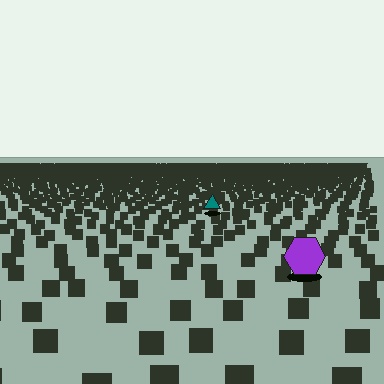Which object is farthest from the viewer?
The teal triangle is farthest from the viewer. It appears smaller and the ground texture around it is denser.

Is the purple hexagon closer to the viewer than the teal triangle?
Yes. The purple hexagon is closer — you can tell from the texture gradient: the ground texture is coarser near it.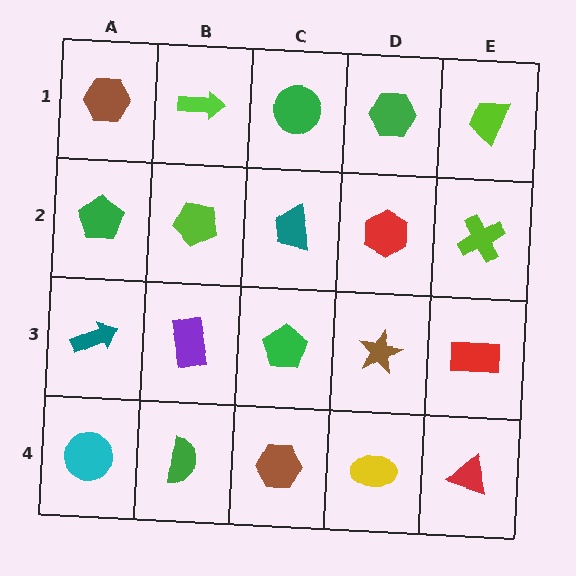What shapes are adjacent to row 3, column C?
A teal trapezoid (row 2, column C), a brown hexagon (row 4, column C), a purple rectangle (row 3, column B), a brown star (row 3, column D).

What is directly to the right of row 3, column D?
A red rectangle.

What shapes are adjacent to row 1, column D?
A red hexagon (row 2, column D), a green circle (row 1, column C), a lime trapezoid (row 1, column E).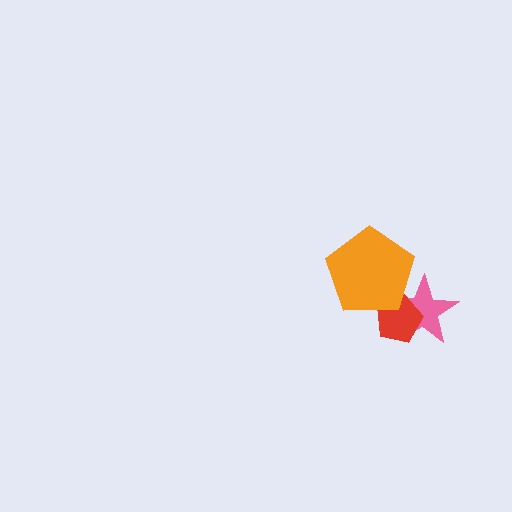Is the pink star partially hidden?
Yes, it is partially covered by another shape.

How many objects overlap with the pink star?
2 objects overlap with the pink star.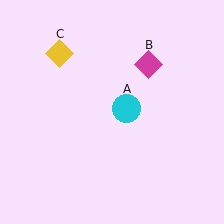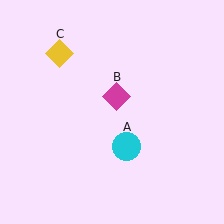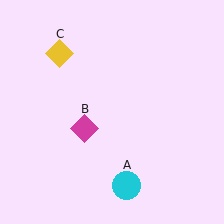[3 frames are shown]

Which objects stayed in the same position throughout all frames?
Yellow diamond (object C) remained stationary.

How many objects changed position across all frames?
2 objects changed position: cyan circle (object A), magenta diamond (object B).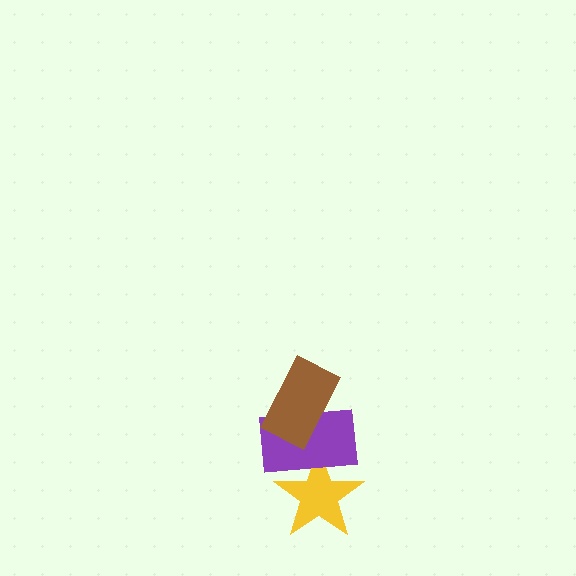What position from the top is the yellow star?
The yellow star is 3rd from the top.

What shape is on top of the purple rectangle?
The brown rectangle is on top of the purple rectangle.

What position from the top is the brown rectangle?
The brown rectangle is 1st from the top.